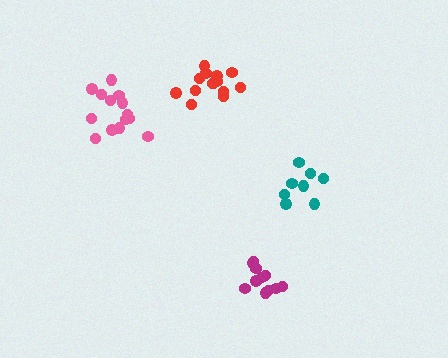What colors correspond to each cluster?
The clusters are colored: red, teal, magenta, pink.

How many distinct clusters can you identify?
There are 4 distinct clusters.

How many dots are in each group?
Group 1: 14 dots, Group 2: 8 dots, Group 3: 12 dots, Group 4: 14 dots (48 total).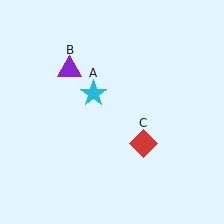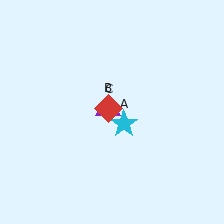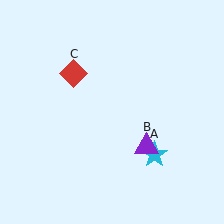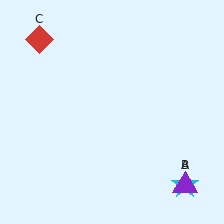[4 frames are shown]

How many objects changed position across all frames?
3 objects changed position: cyan star (object A), purple triangle (object B), red diamond (object C).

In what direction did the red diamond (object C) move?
The red diamond (object C) moved up and to the left.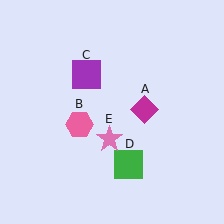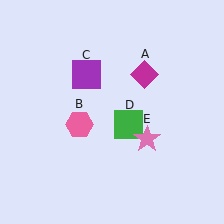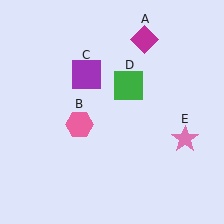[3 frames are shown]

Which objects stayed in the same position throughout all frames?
Pink hexagon (object B) and purple square (object C) remained stationary.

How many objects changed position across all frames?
3 objects changed position: magenta diamond (object A), green square (object D), pink star (object E).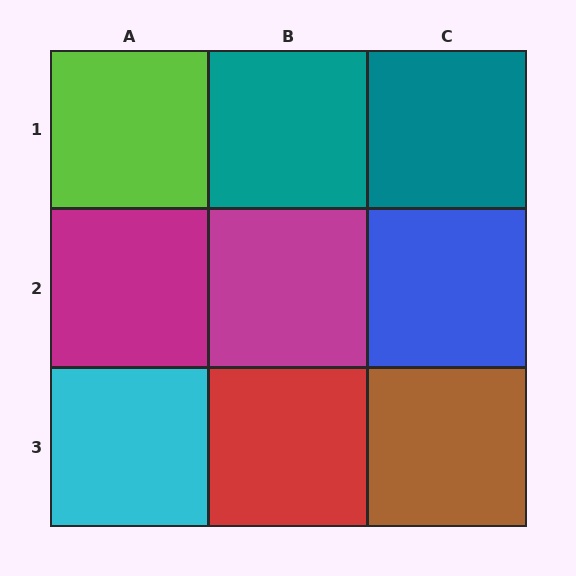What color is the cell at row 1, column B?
Teal.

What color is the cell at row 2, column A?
Magenta.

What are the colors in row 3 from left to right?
Cyan, red, brown.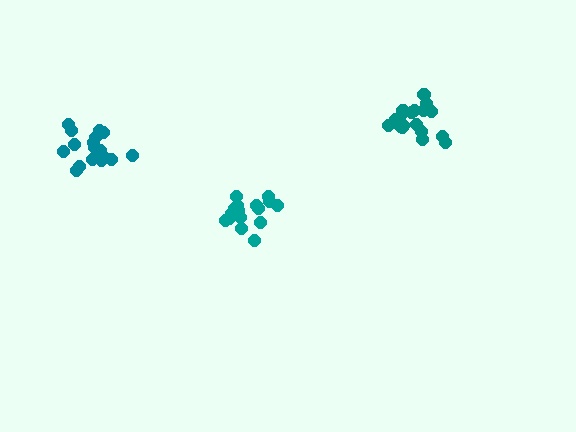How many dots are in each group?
Group 1: 17 dots, Group 2: 17 dots, Group 3: 18 dots (52 total).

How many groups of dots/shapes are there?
There are 3 groups.